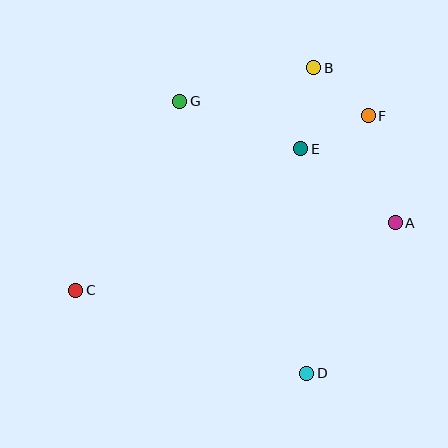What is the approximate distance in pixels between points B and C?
The distance between B and C is approximately 326 pixels.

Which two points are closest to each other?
Points B and F are closest to each other.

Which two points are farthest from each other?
Points C and F are farthest from each other.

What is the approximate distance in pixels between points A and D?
The distance between A and D is approximately 175 pixels.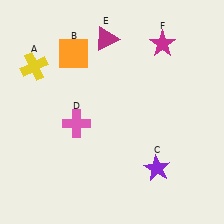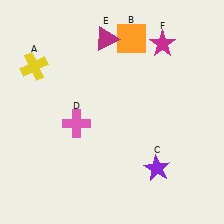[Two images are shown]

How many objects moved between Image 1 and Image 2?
1 object moved between the two images.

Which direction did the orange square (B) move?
The orange square (B) moved right.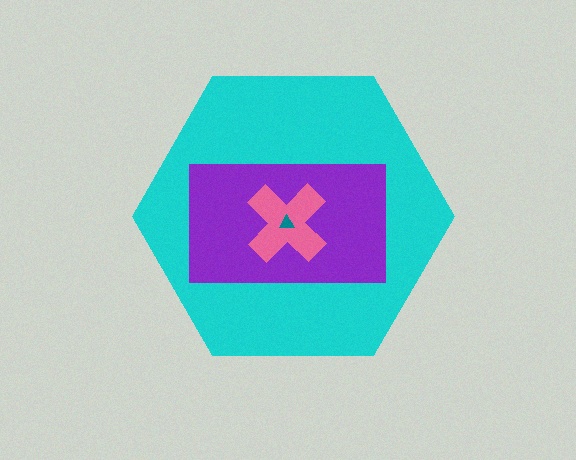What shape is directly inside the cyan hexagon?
The purple rectangle.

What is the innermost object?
The teal triangle.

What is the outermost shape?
The cyan hexagon.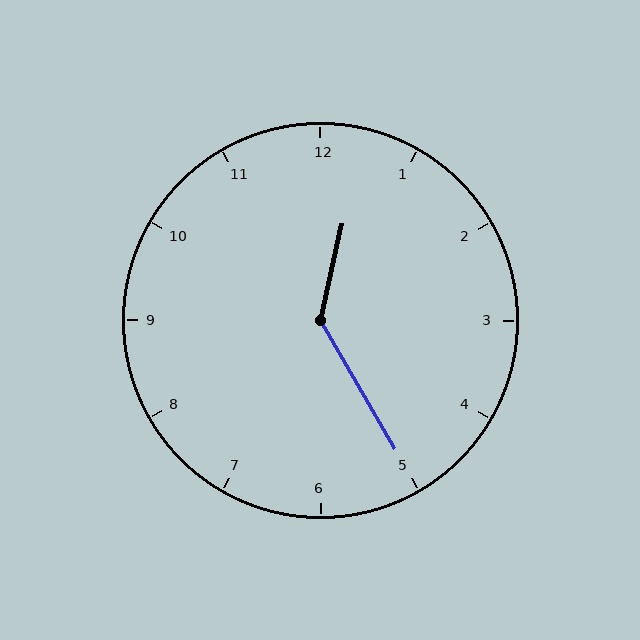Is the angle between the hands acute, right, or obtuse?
It is obtuse.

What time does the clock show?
12:25.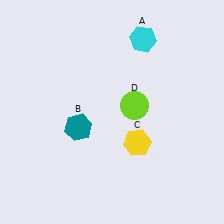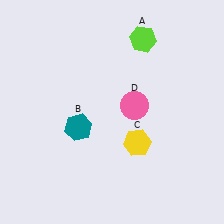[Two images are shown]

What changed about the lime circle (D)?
In Image 1, D is lime. In Image 2, it changed to pink.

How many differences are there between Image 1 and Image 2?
There are 2 differences between the two images.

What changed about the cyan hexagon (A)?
In Image 1, A is cyan. In Image 2, it changed to lime.